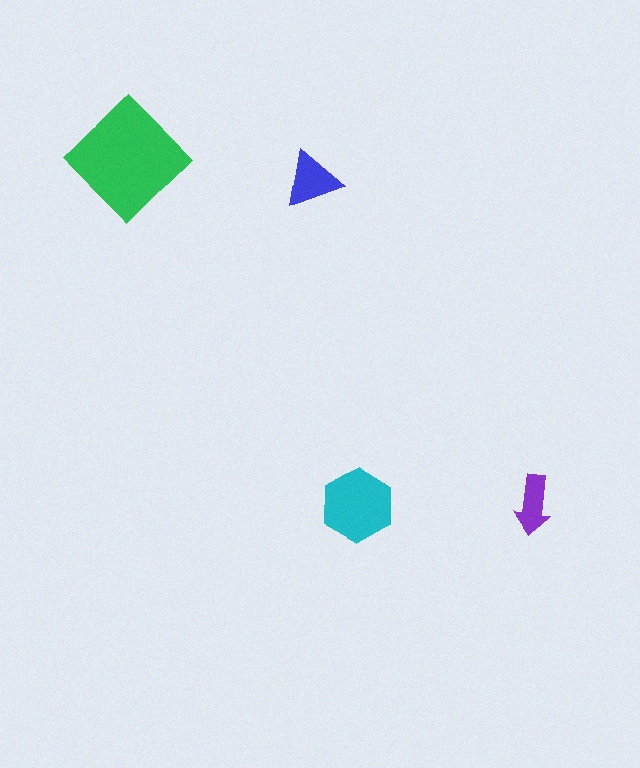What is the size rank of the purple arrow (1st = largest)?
4th.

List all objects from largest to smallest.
The green diamond, the cyan hexagon, the blue triangle, the purple arrow.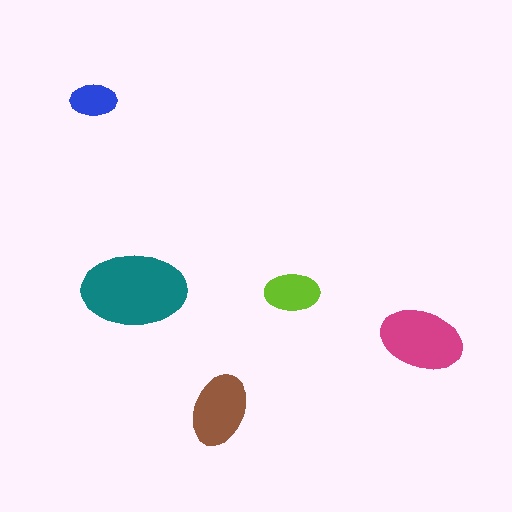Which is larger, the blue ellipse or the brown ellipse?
The brown one.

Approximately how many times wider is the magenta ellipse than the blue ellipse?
About 2 times wider.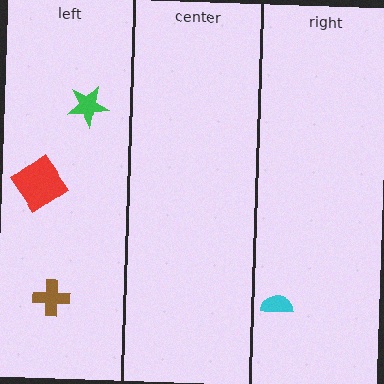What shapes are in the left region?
The brown cross, the green star, the red diamond.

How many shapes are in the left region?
3.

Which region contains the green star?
The left region.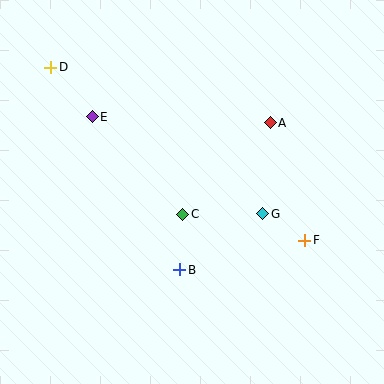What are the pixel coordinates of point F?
Point F is at (305, 240).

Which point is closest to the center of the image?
Point C at (183, 215) is closest to the center.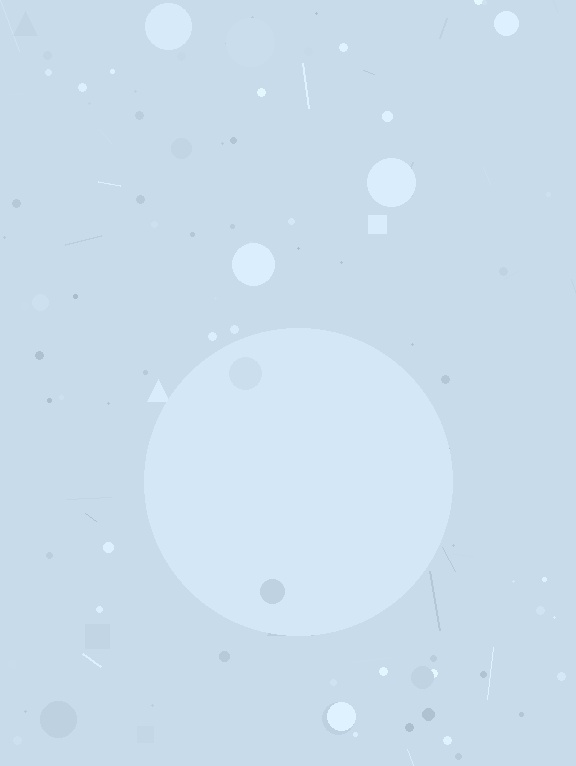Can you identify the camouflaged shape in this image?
The camouflaged shape is a circle.